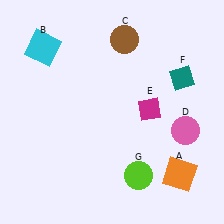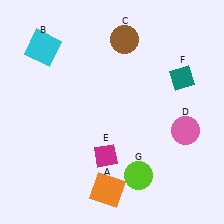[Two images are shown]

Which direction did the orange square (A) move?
The orange square (A) moved left.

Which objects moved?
The objects that moved are: the orange square (A), the magenta diamond (E).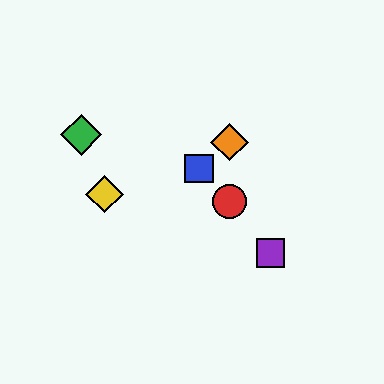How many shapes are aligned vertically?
2 shapes (the red circle, the orange diamond) are aligned vertically.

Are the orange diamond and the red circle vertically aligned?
Yes, both are at x≈229.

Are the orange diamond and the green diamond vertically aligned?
No, the orange diamond is at x≈229 and the green diamond is at x≈81.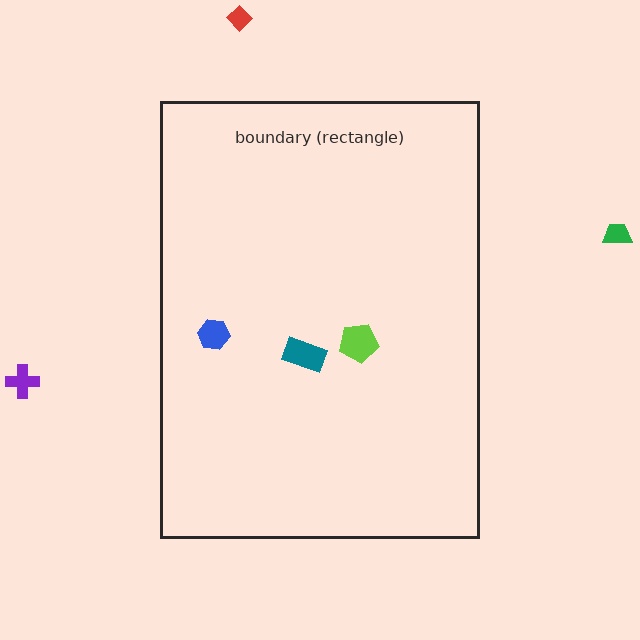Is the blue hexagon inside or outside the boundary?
Inside.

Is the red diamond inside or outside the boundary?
Outside.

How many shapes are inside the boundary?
3 inside, 3 outside.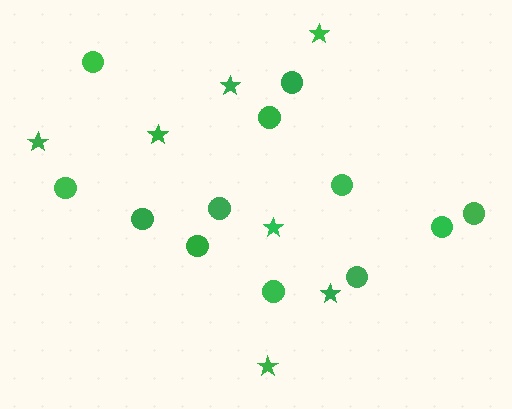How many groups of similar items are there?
There are 2 groups: one group of circles (12) and one group of stars (7).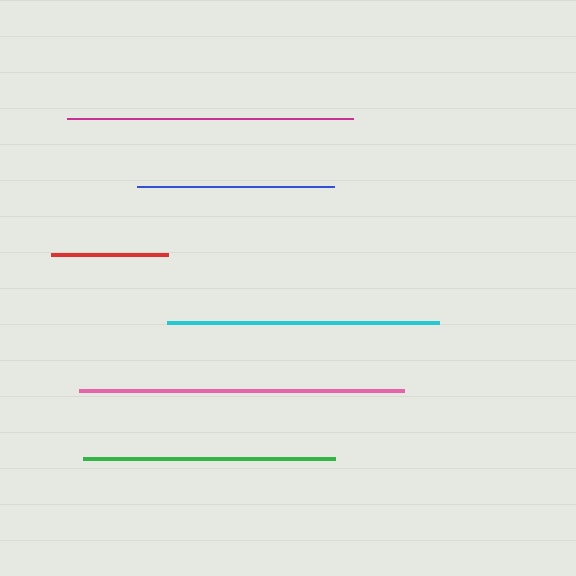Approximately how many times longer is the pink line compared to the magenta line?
The pink line is approximately 1.1 times the length of the magenta line.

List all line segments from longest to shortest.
From longest to shortest: pink, magenta, cyan, green, blue, red.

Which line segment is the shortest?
The red line is the shortest at approximately 117 pixels.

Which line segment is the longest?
The pink line is the longest at approximately 324 pixels.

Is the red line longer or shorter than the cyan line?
The cyan line is longer than the red line.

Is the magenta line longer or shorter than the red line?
The magenta line is longer than the red line.